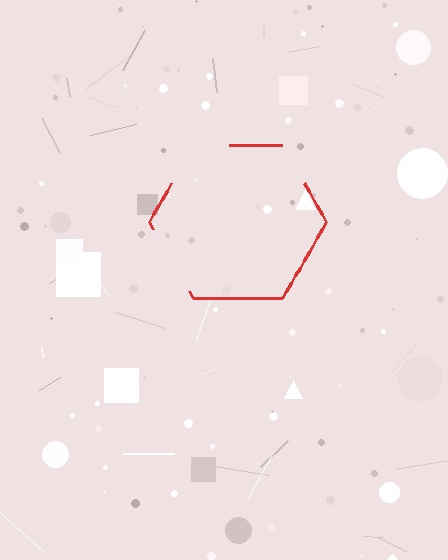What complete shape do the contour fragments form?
The contour fragments form a hexagon.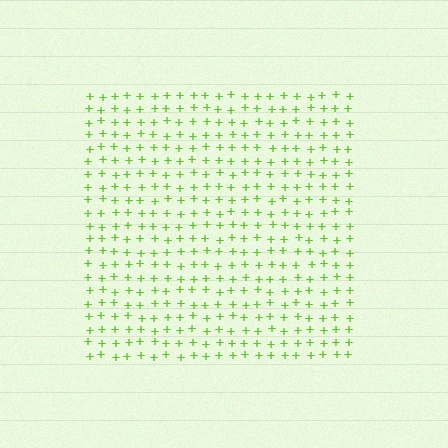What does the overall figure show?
The overall figure shows a square.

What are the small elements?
The small elements are plus signs.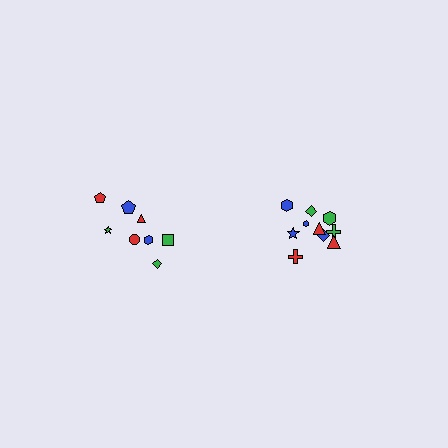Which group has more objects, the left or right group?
The right group.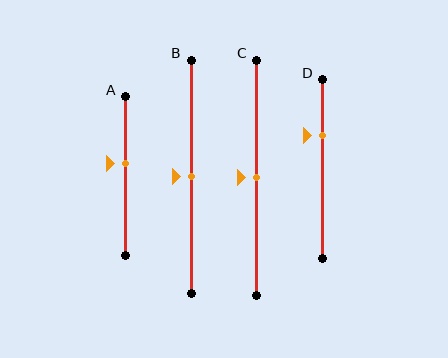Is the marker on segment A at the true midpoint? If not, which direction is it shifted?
No, the marker on segment A is shifted upward by about 8% of the segment length.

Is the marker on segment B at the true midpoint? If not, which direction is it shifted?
Yes, the marker on segment B is at the true midpoint.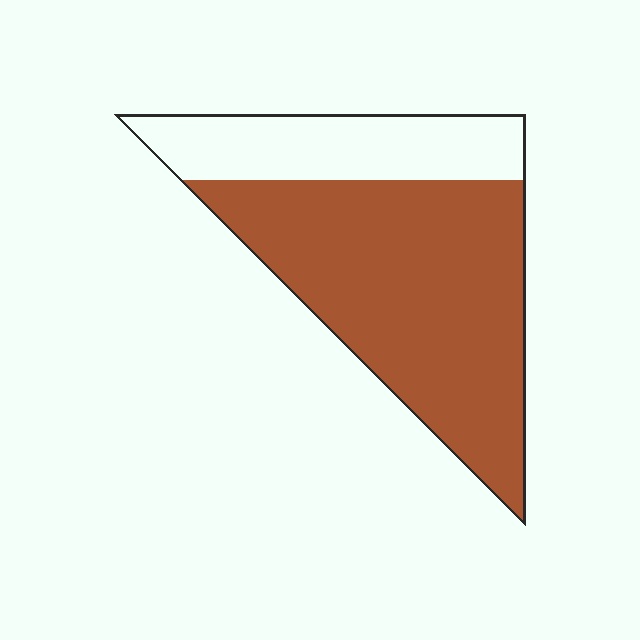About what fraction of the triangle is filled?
About two thirds (2/3).